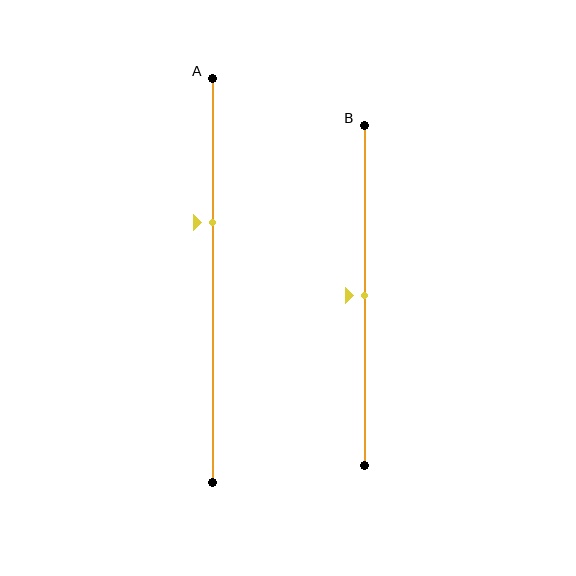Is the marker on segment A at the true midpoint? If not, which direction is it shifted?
No, the marker on segment A is shifted upward by about 14% of the segment length.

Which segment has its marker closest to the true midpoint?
Segment B has its marker closest to the true midpoint.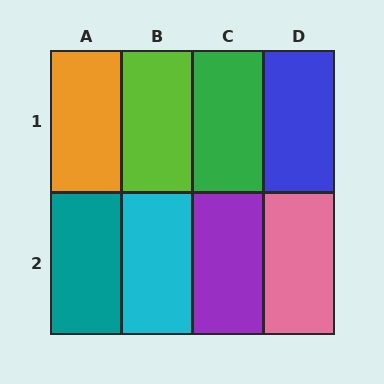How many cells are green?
1 cell is green.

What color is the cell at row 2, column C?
Purple.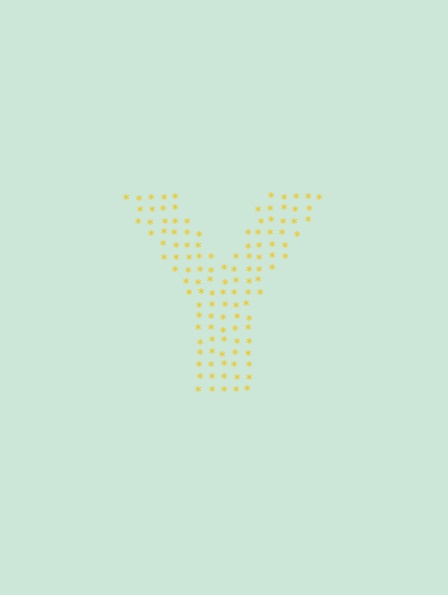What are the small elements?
The small elements are asterisks.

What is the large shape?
The large shape is the letter Y.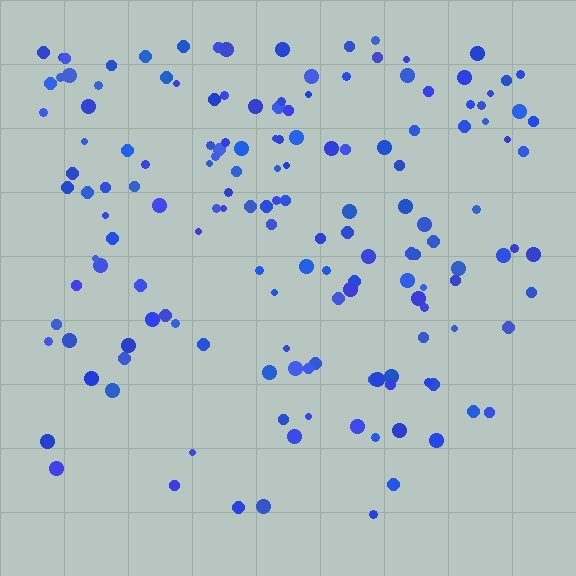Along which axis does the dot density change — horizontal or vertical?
Vertical.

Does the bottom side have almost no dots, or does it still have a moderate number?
Still a moderate number, just noticeably fewer than the top.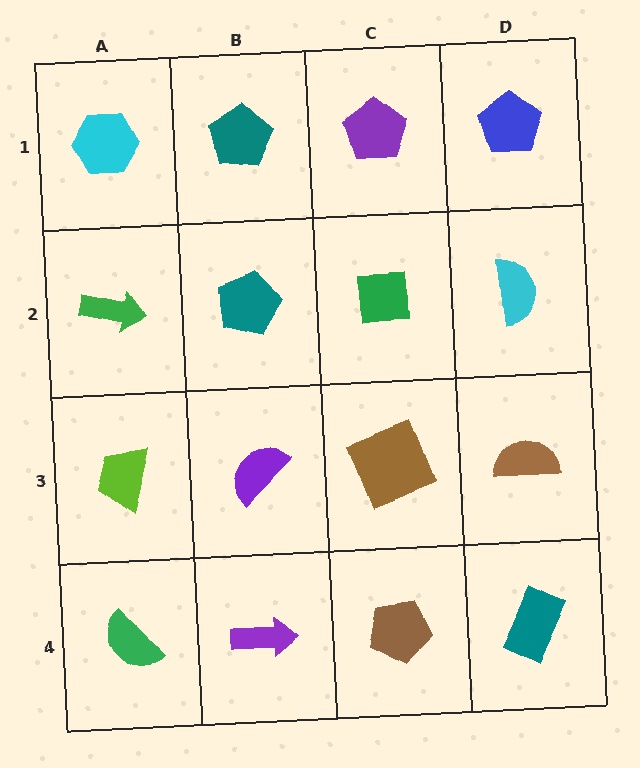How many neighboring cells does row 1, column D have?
2.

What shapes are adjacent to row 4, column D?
A brown semicircle (row 3, column D), a brown pentagon (row 4, column C).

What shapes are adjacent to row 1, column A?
A green arrow (row 2, column A), a teal pentagon (row 1, column B).